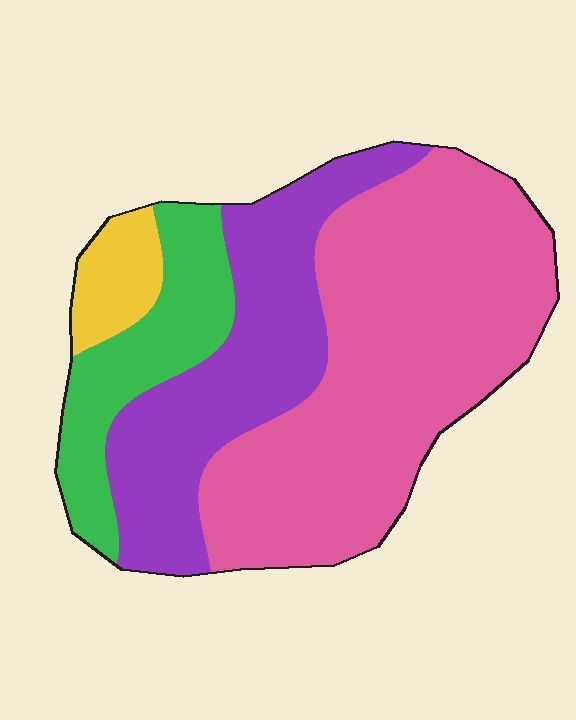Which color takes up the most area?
Pink, at roughly 50%.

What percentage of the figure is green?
Green covers roughly 15% of the figure.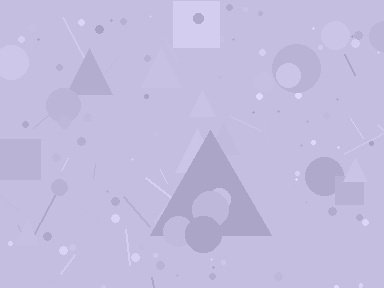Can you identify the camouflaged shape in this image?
The camouflaged shape is a triangle.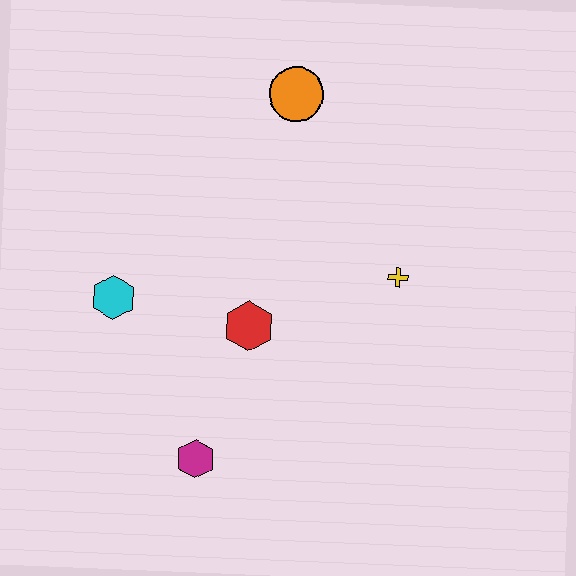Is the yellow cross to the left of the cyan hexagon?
No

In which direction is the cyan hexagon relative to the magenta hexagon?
The cyan hexagon is above the magenta hexagon.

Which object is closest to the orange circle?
The yellow cross is closest to the orange circle.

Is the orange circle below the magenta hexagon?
No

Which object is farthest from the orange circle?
The magenta hexagon is farthest from the orange circle.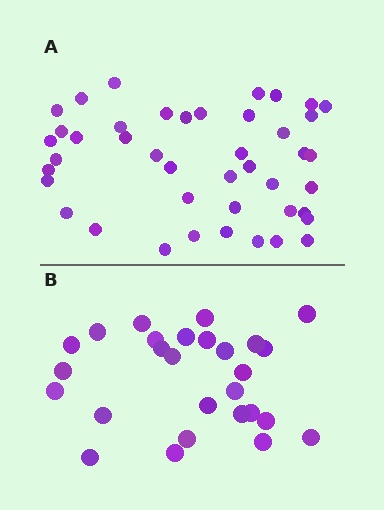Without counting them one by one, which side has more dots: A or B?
Region A (the top region) has more dots.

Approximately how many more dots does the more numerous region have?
Region A has approximately 15 more dots than region B.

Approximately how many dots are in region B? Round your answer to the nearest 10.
About 30 dots. (The exact count is 27, which rounds to 30.)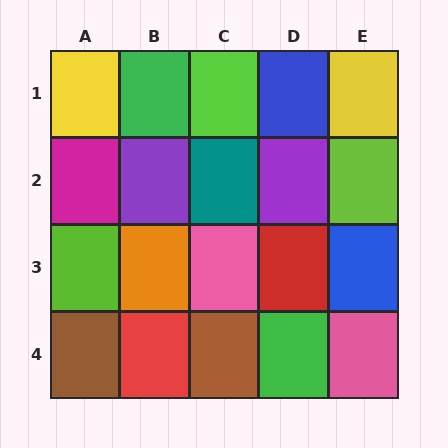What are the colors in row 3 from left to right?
Lime, orange, pink, red, blue.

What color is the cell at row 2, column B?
Purple.